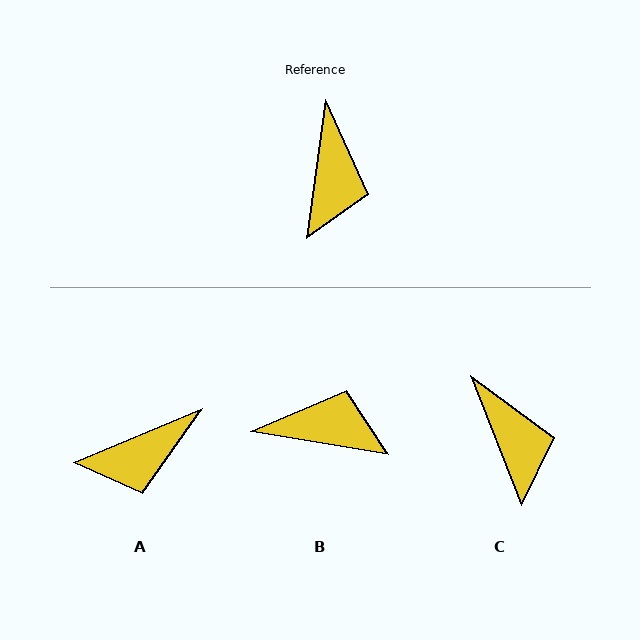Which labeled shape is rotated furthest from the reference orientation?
B, about 88 degrees away.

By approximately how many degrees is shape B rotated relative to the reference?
Approximately 88 degrees counter-clockwise.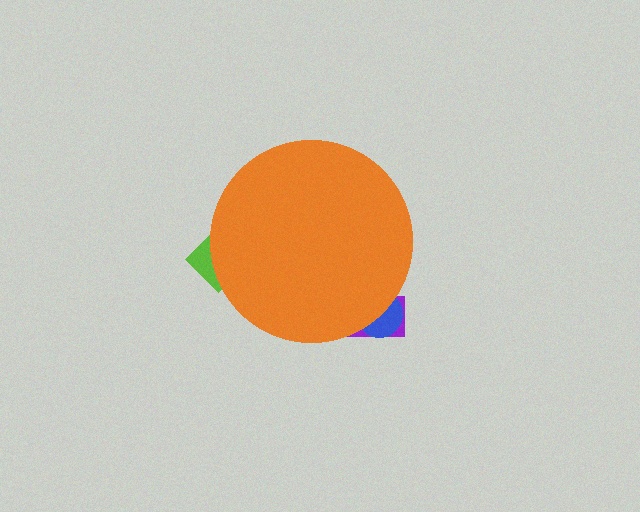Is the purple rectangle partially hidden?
Yes, the purple rectangle is partially hidden behind the orange circle.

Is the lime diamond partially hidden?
Yes, the lime diamond is partially hidden behind the orange circle.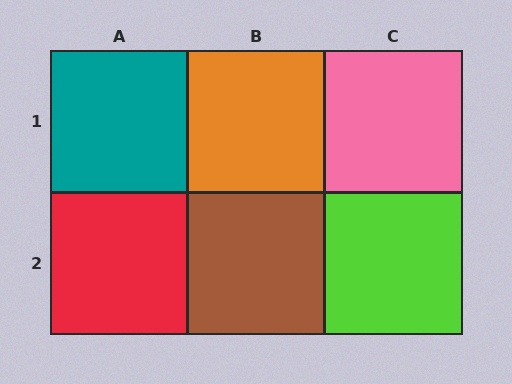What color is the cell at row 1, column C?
Pink.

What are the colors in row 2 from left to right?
Red, brown, lime.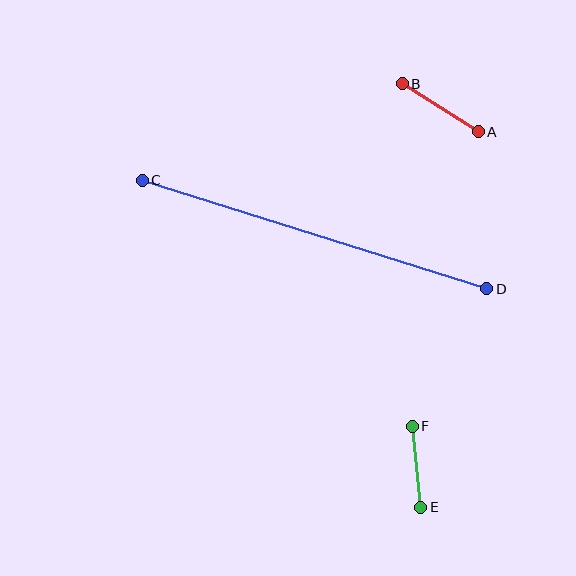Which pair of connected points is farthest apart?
Points C and D are farthest apart.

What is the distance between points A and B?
The distance is approximately 90 pixels.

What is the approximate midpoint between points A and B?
The midpoint is at approximately (440, 108) pixels.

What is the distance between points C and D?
The distance is approximately 361 pixels.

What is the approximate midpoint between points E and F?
The midpoint is at approximately (417, 467) pixels.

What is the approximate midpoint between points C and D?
The midpoint is at approximately (314, 235) pixels.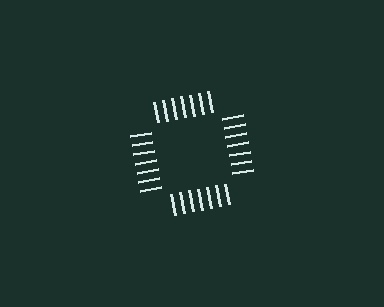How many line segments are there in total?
28 — 7 along each of the 4 edges.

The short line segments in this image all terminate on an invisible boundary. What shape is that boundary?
An illusory square — the line segments terminate on its edges but no continuous stroke is drawn.